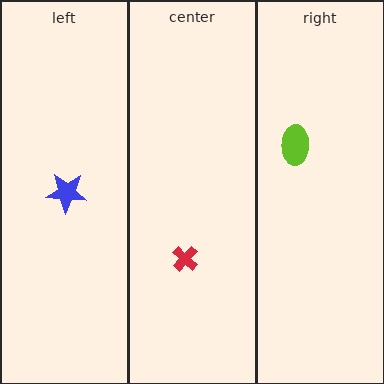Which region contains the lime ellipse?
The right region.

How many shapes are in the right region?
1.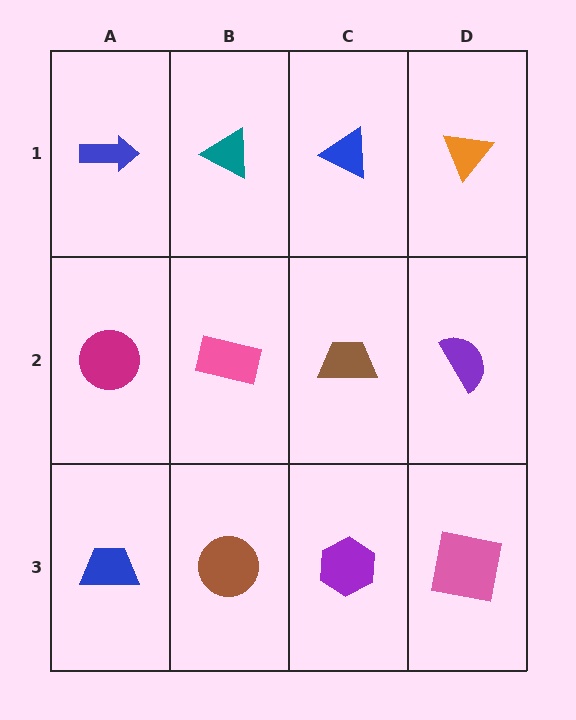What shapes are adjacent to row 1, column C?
A brown trapezoid (row 2, column C), a teal triangle (row 1, column B), an orange triangle (row 1, column D).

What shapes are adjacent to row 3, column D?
A purple semicircle (row 2, column D), a purple hexagon (row 3, column C).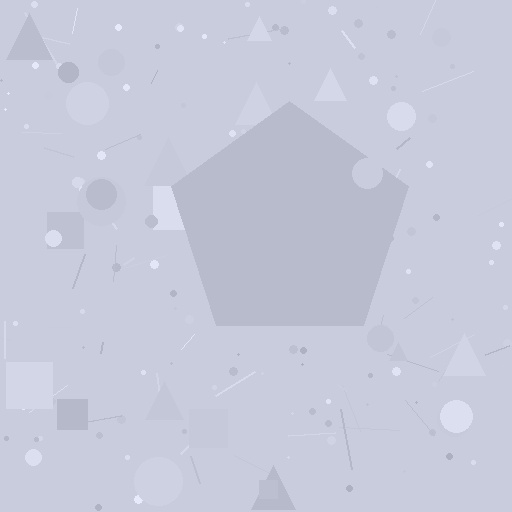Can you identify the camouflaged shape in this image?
The camouflaged shape is a pentagon.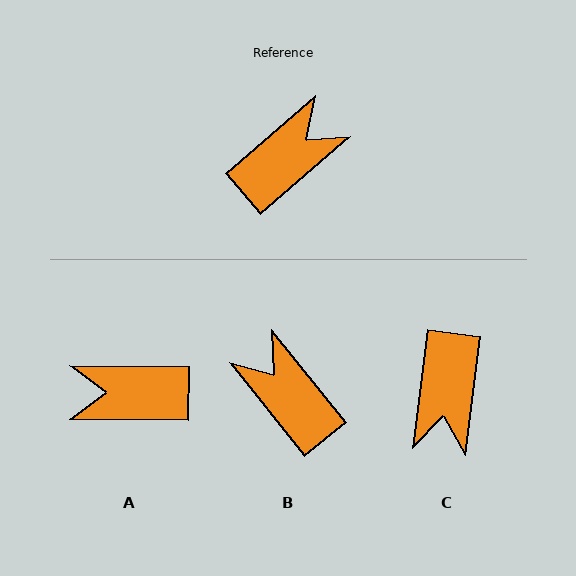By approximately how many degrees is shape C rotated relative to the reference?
Approximately 138 degrees clockwise.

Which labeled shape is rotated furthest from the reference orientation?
A, about 139 degrees away.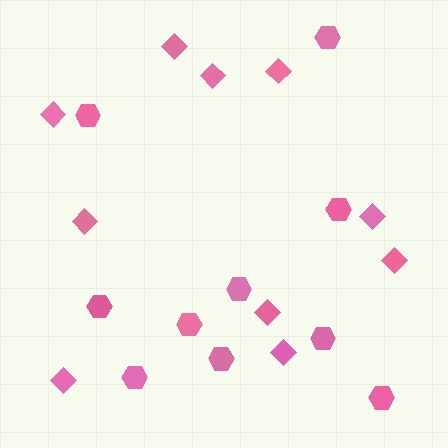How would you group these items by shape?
There are 2 groups: one group of hexagons (10) and one group of diamonds (10).